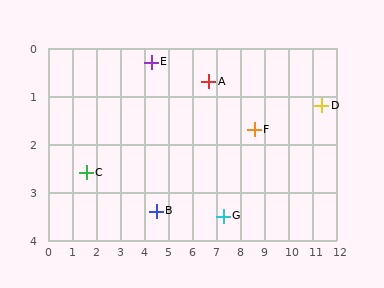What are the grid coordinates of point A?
Point A is at approximately (6.7, 0.7).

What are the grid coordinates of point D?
Point D is at approximately (11.4, 1.2).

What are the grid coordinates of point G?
Point G is at approximately (7.3, 3.5).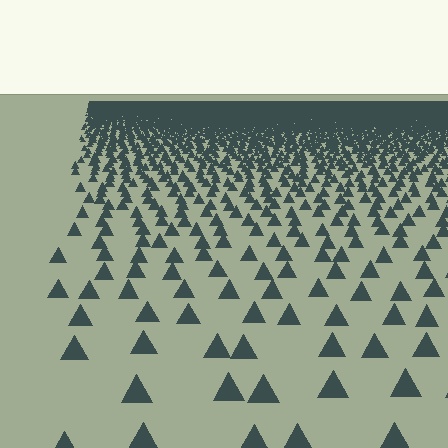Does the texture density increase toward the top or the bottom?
Density increases toward the top.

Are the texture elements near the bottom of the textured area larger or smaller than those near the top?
Larger. Near the bottom, elements are closer to the viewer and appear at a bigger on-screen size.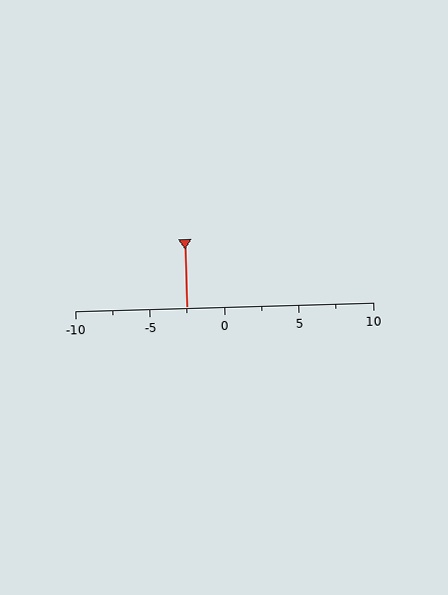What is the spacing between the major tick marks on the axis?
The major ticks are spaced 5 apart.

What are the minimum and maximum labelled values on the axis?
The axis runs from -10 to 10.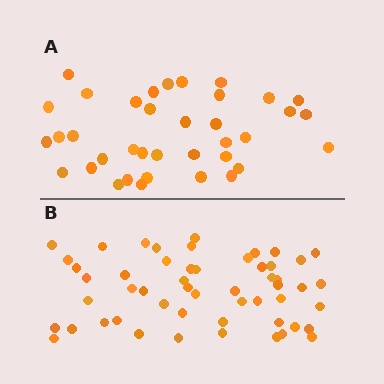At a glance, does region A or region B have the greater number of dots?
Region B (the bottom region) has more dots.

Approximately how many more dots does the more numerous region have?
Region B has approximately 15 more dots than region A.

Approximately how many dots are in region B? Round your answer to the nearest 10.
About 50 dots. (The exact count is 53, which rounds to 50.)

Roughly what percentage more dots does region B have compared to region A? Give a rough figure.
About 45% more.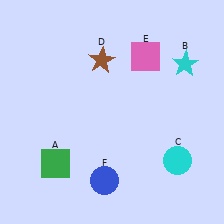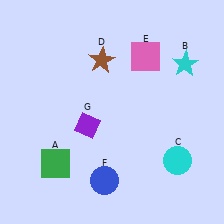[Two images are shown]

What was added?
A purple diamond (G) was added in Image 2.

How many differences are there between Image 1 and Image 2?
There is 1 difference between the two images.